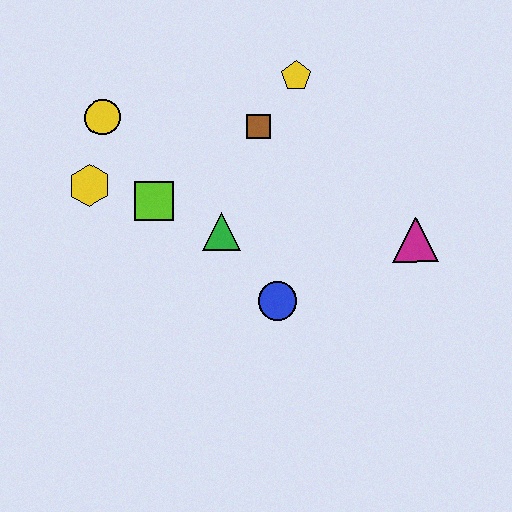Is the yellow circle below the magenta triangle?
No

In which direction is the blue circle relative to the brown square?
The blue circle is below the brown square.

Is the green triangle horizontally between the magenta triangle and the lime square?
Yes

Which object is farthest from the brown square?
The magenta triangle is farthest from the brown square.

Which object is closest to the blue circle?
The green triangle is closest to the blue circle.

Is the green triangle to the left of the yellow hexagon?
No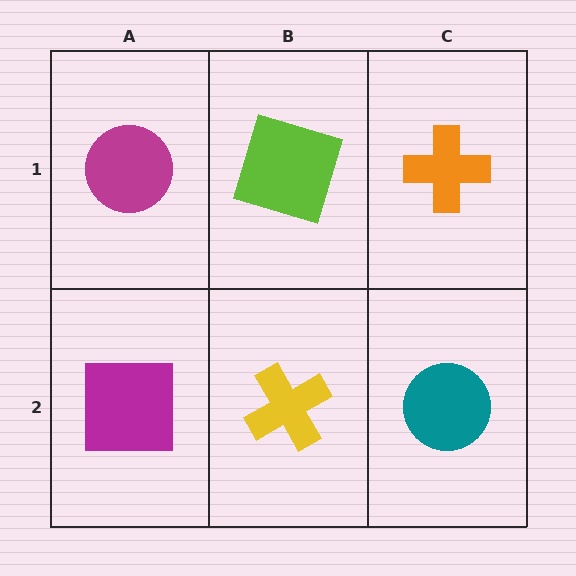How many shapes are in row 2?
3 shapes.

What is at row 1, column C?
An orange cross.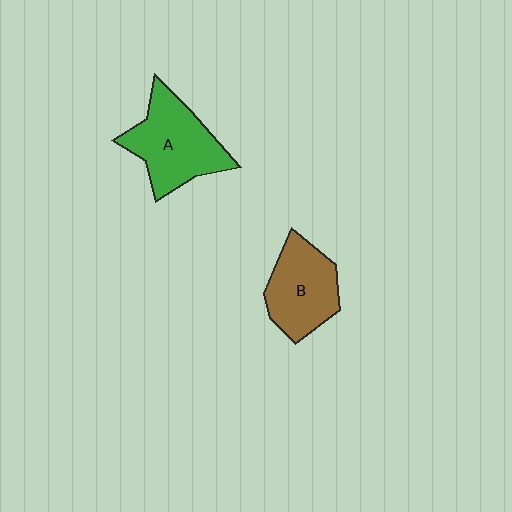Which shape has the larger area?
Shape A (green).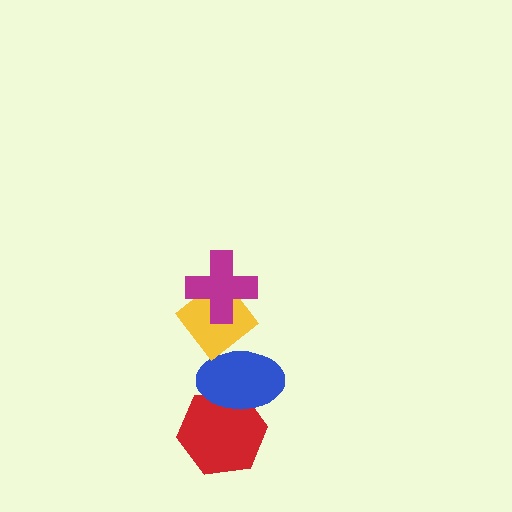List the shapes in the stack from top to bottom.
From top to bottom: the magenta cross, the yellow diamond, the blue ellipse, the red hexagon.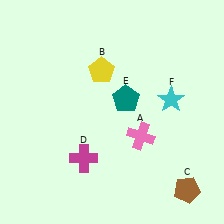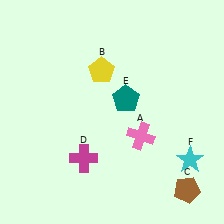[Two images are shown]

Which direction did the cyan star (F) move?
The cyan star (F) moved down.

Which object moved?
The cyan star (F) moved down.